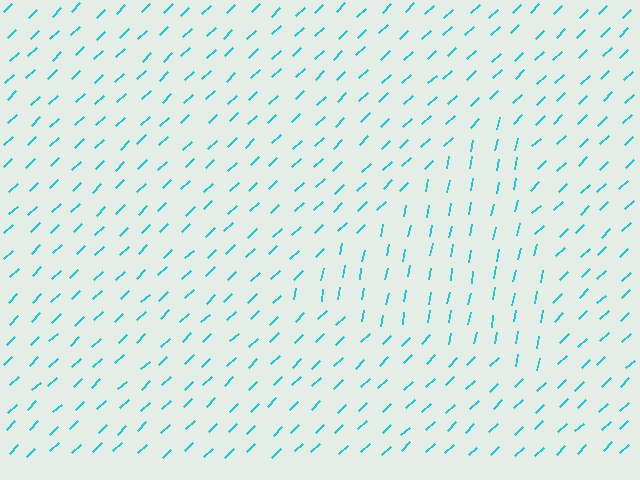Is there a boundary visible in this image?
Yes, there is a texture boundary formed by a change in line orientation.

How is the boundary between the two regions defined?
The boundary is defined purely by a change in line orientation (approximately 36 degrees difference). All lines are the same color and thickness.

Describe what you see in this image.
The image is filled with small cyan line segments. A triangle region in the image has lines oriented differently from the surrounding lines, creating a visible texture boundary.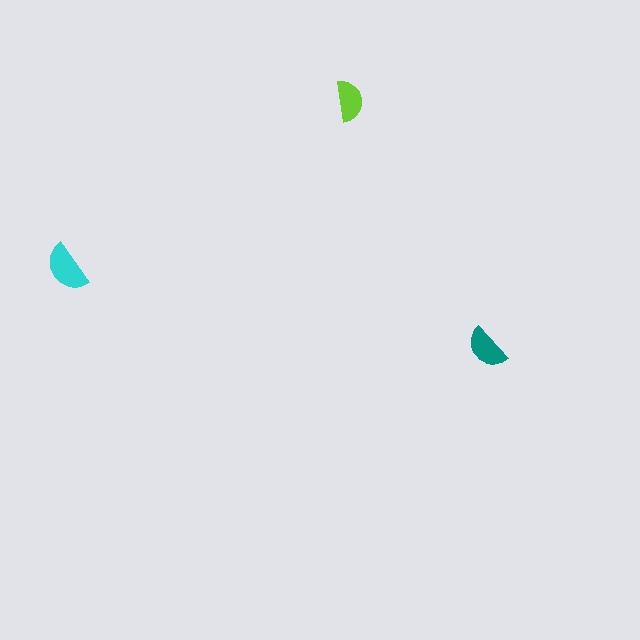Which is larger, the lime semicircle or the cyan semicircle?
The cyan one.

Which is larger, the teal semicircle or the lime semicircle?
The teal one.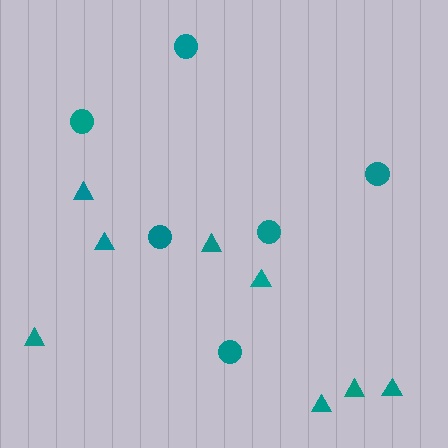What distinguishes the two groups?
There are 2 groups: one group of circles (6) and one group of triangles (8).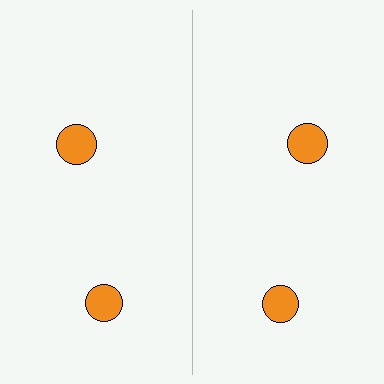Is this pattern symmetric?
Yes, this pattern has bilateral (reflection) symmetry.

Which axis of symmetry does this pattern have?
The pattern has a vertical axis of symmetry running through the center of the image.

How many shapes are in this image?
There are 4 shapes in this image.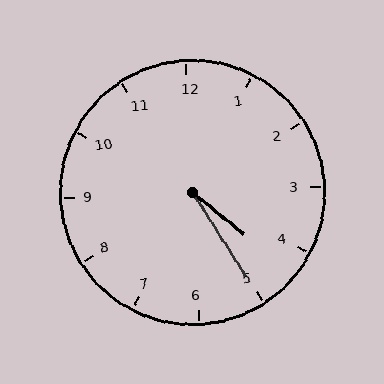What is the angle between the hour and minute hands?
Approximately 18 degrees.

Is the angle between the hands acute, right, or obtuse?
It is acute.